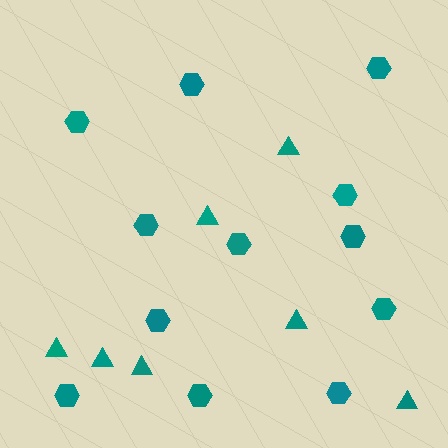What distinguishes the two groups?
There are 2 groups: one group of triangles (7) and one group of hexagons (12).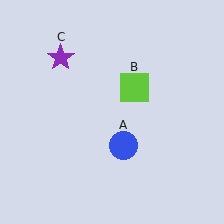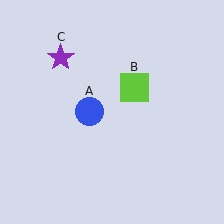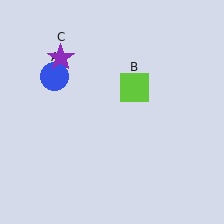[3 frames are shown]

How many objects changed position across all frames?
1 object changed position: blue circle (object A).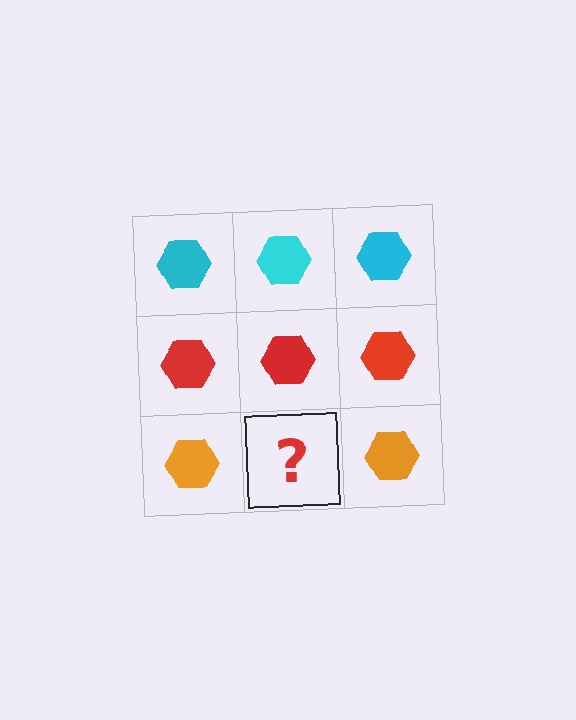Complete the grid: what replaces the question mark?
The question mark should be replaced with an orange hexagon.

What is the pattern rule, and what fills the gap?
The rule is that each row has a consistent color. The gap should be filled with an orange hexagon.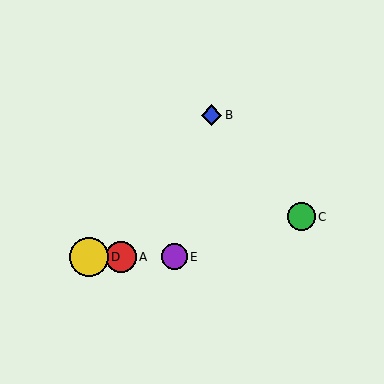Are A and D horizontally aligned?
Yes, both are at y≈257.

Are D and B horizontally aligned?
No, D is at y≈257 and B is at y≈115.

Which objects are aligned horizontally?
Objects A, D, E are aligned horizontally.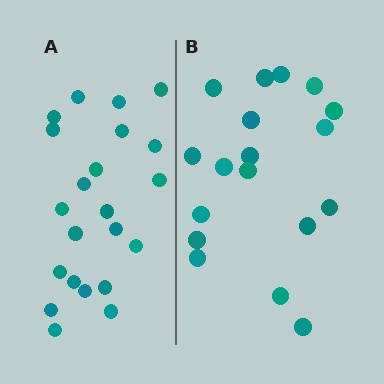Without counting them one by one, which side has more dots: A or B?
Region A (the left region) has more dots.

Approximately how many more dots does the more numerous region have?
Region A has about 4 more dots than region B.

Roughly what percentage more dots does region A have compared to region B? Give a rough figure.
About 20% more.